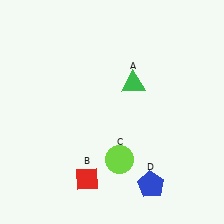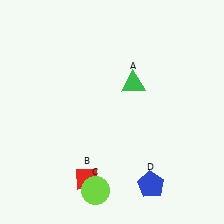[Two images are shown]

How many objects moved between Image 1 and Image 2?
1 object moved between the two images.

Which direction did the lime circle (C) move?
The lime circle (C) moved down.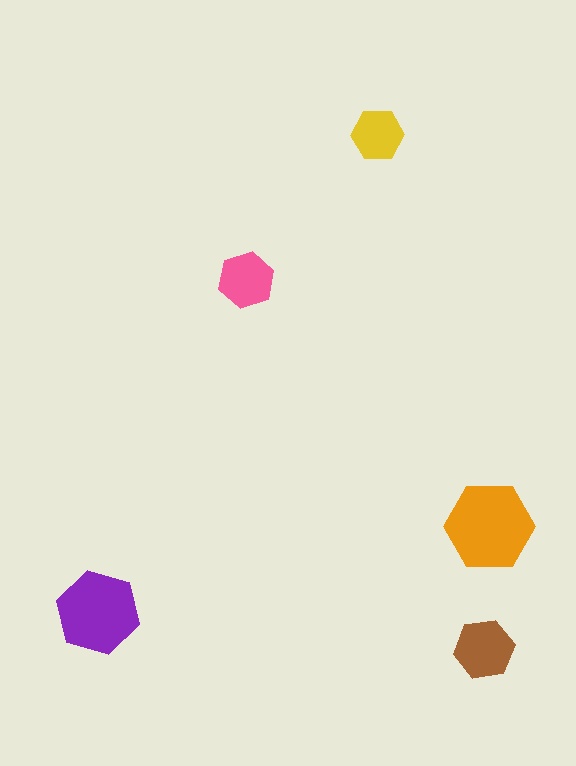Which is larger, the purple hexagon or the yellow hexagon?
The purple one.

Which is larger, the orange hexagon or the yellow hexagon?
The orange one.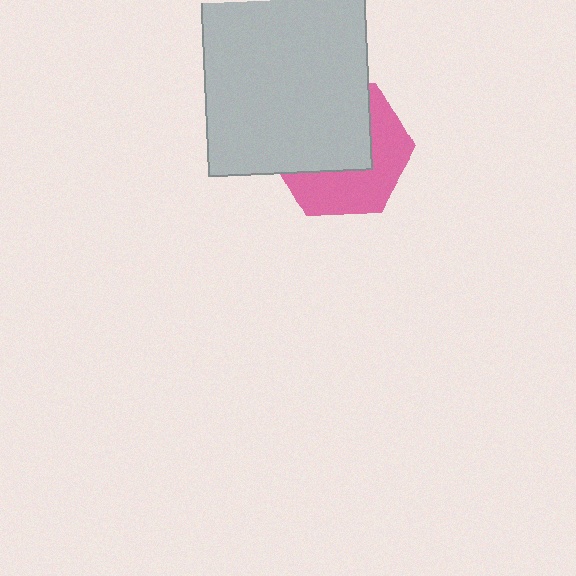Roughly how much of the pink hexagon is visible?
About half of it is visible (roughly 47%).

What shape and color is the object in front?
The object in front is a light gray rectangle.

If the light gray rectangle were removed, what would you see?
You would see the complete pink hexagon.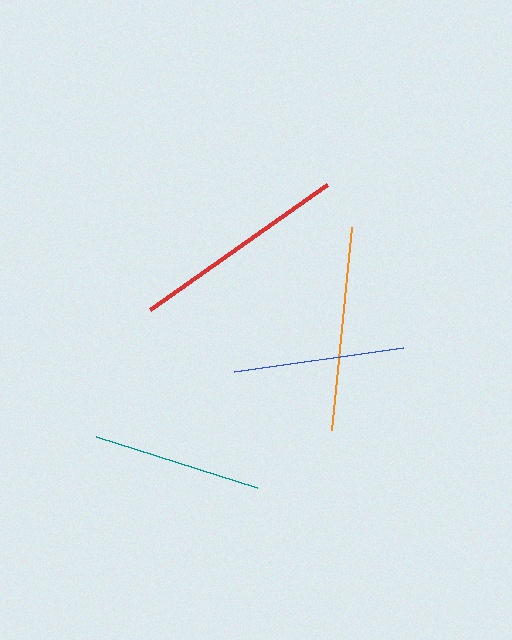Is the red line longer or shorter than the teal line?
The red line is longer than the teal line.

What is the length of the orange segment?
The orange segment is approximately 204 pixels long.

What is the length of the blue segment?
The blue segment is approximately 171 pixels long.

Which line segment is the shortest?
The teal line is the shortest at approximately 169 pixels.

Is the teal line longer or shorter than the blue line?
The blue line is longer than the teal line.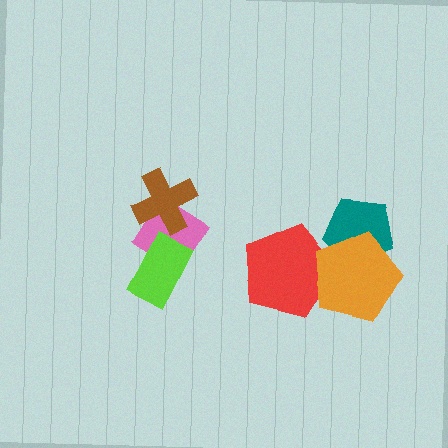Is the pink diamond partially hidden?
Yes, it is partially covered by another shape.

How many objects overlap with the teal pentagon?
1 object overlaps with the teal pentagon.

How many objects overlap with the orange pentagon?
2 objects overlap with the orange pentagon.